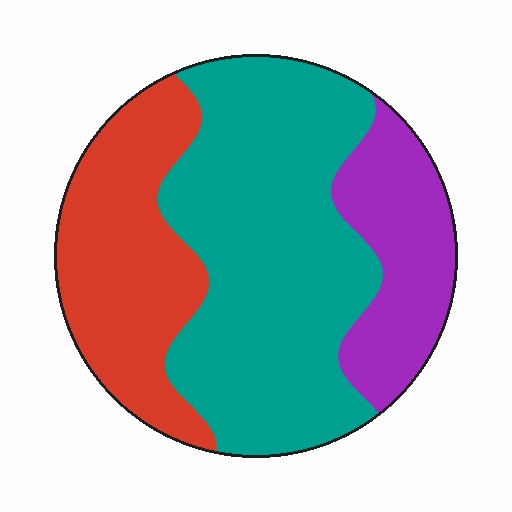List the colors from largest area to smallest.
From largest to smallest: teal, red, purple.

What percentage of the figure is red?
Red takes up between a sixth and a third of the figure.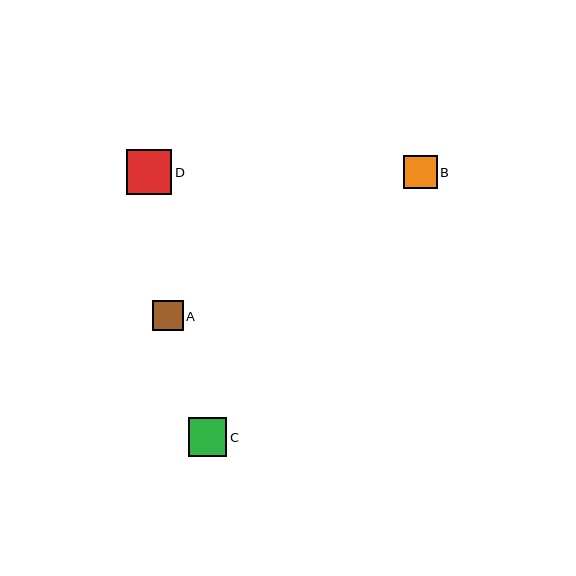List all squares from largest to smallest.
From largest to smallest: D, C, B, A.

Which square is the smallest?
Square A is the smallest with a size of approximately 31 pixels.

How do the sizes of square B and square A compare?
Square B and square A are approximately the same size.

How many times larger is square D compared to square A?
Square D is approximately 1.5 times the size of square A.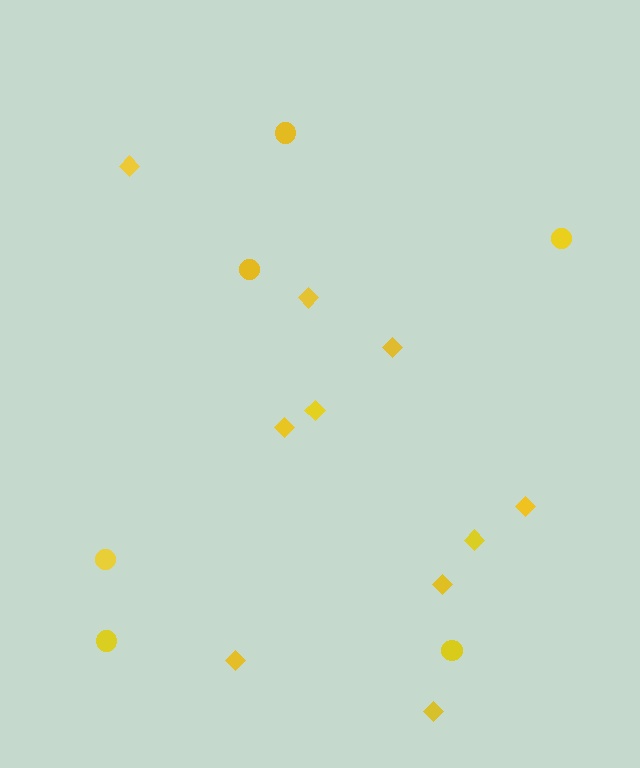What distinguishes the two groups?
There are 2 groups: one group of diamonds (10) and one group of circles (6).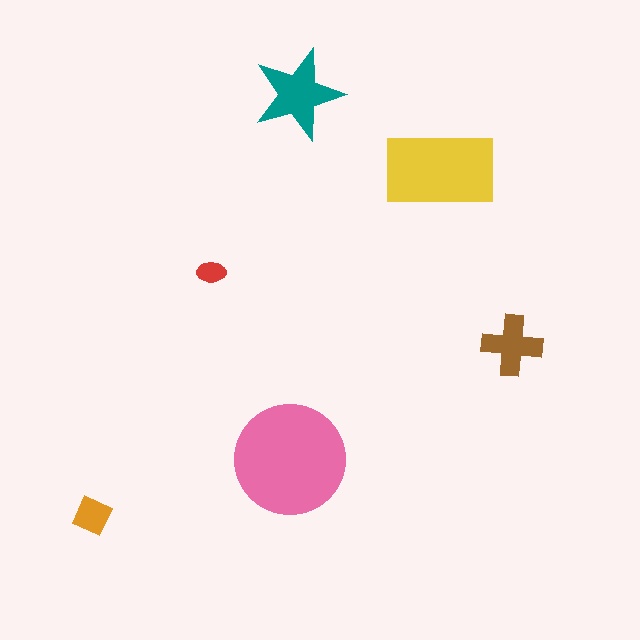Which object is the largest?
The pink circle.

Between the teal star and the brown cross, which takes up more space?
The teal star.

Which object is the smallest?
The red ellipse.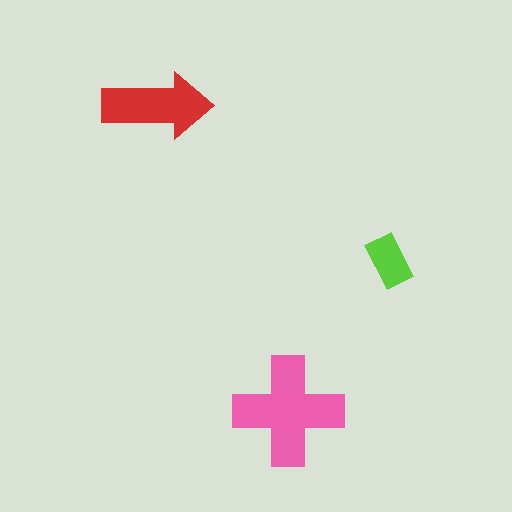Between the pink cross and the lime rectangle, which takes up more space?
The pink cross.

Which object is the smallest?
The lime rectangle.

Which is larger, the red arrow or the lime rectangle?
The red arrow.